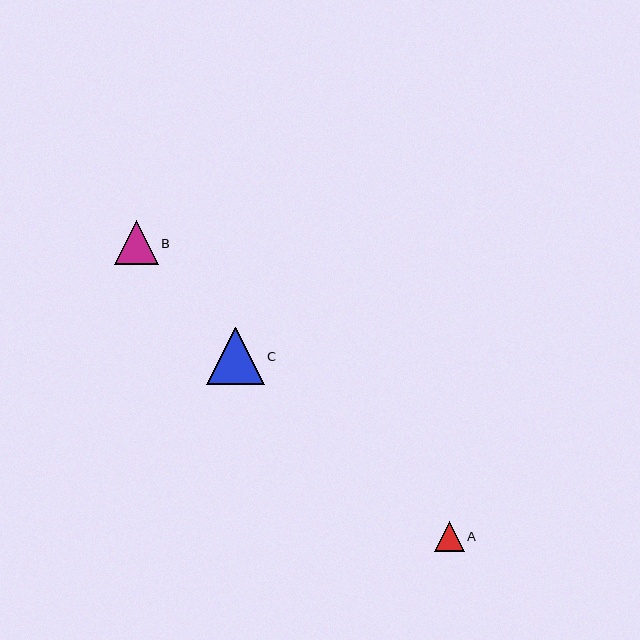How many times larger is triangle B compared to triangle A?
Triangle B is approximately 1.5 times the size of triangle A.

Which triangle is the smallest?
Triangle A is the smallest with a size of approximately 30 pixels.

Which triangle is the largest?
Triangle C is the largest with a size of approximately 57 pixels.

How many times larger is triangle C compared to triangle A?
Triangle C is approximately 1.9 times the size of triangle A.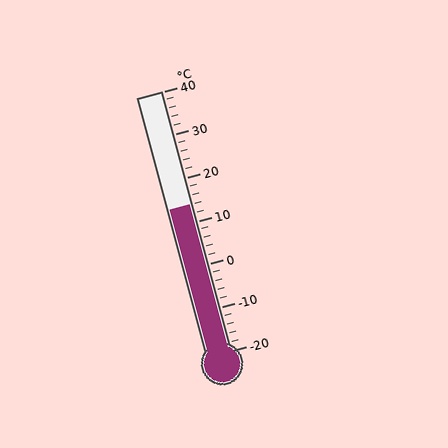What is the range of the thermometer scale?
The thermometer scale ranges from -20°C to 40°C.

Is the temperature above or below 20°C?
The temperature is below 20°C.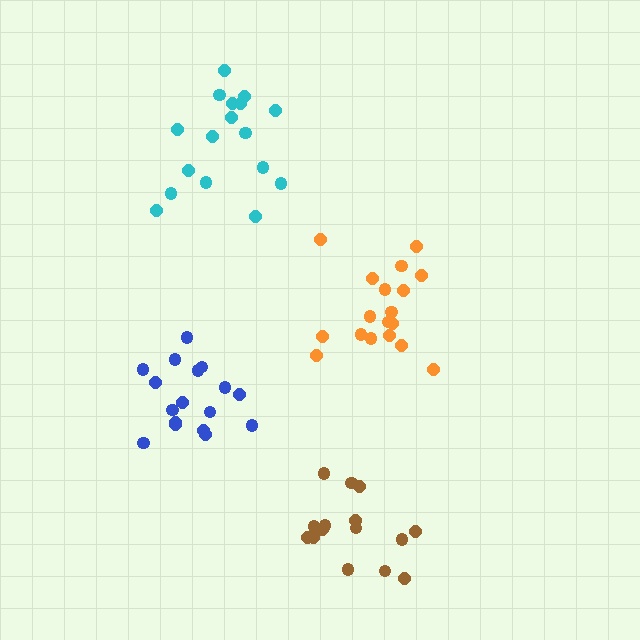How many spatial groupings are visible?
There are 4 spatial groupings.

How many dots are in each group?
Group 1: 15 dots, Group 2: 17 dots, Group 3: 18 dots, Group 4: 17 dots (67 total).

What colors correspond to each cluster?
The clusters are colored: brown, blue, orange, cyan.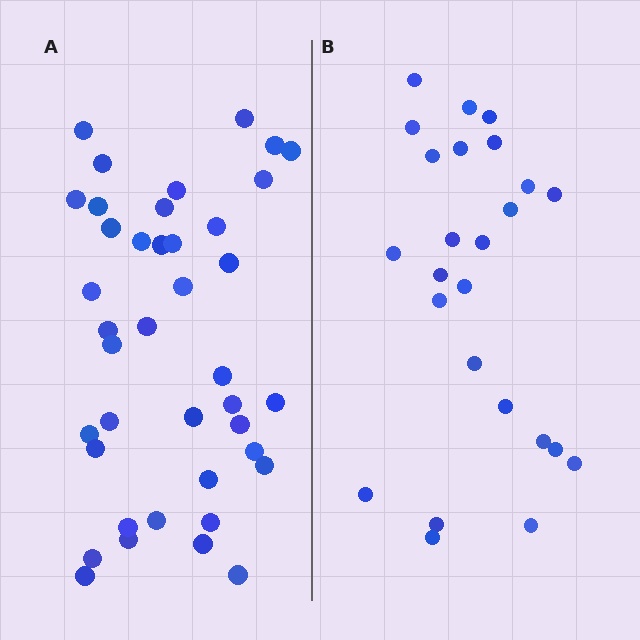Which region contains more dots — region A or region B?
Region A (the left region) has more dots.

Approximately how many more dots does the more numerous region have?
Region A has approximately 15 more dots than region B.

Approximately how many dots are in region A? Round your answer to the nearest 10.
About 40 dots.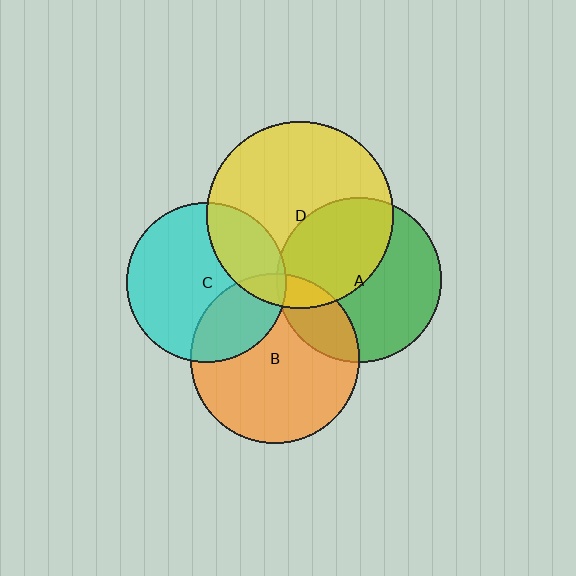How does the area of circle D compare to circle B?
Approximately 1.2 times.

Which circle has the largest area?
Circle D (yellow).